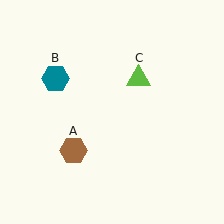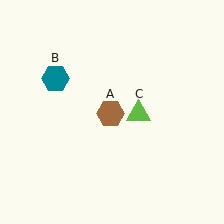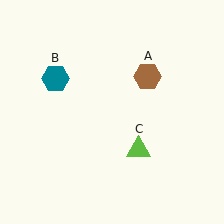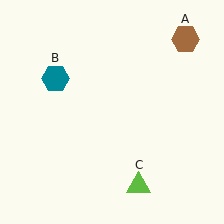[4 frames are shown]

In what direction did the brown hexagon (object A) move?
The brown hexagon (object A) moved up and to the right.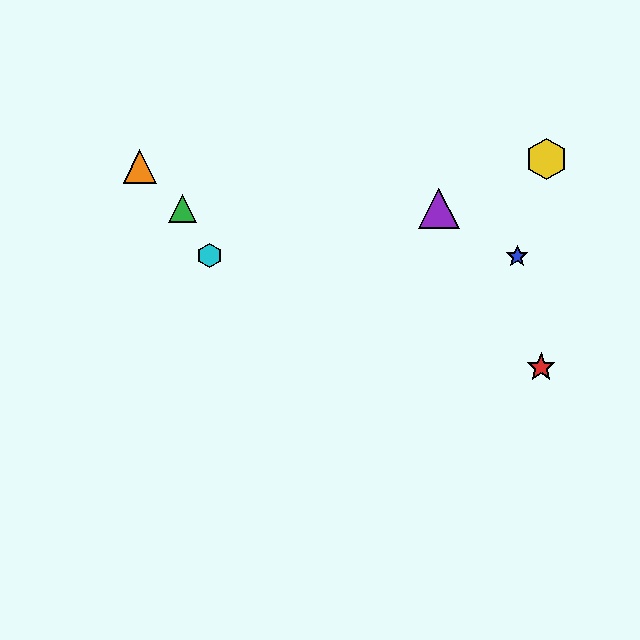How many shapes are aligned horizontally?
2 shapes (the green triangle, the purple triangle) are aligned horizontally.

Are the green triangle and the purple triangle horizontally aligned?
Yes, both are at y≈208.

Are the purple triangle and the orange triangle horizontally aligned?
No, the purple triangle is at y≈208 and the orange triangle is at y≈166.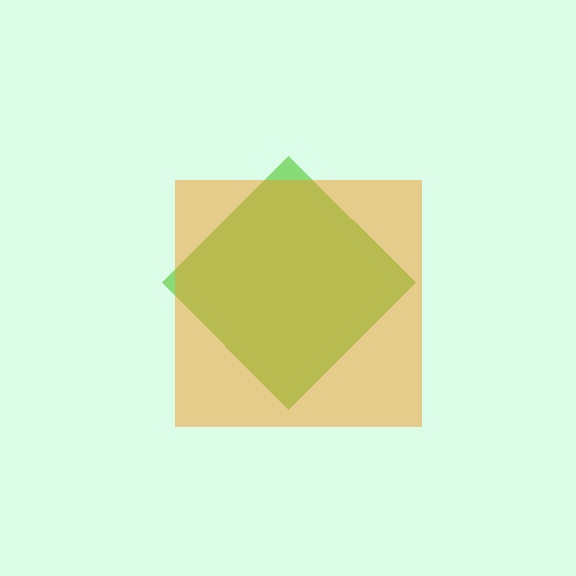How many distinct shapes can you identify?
There are 2 distinct shapes: a lime diamond, an orange square.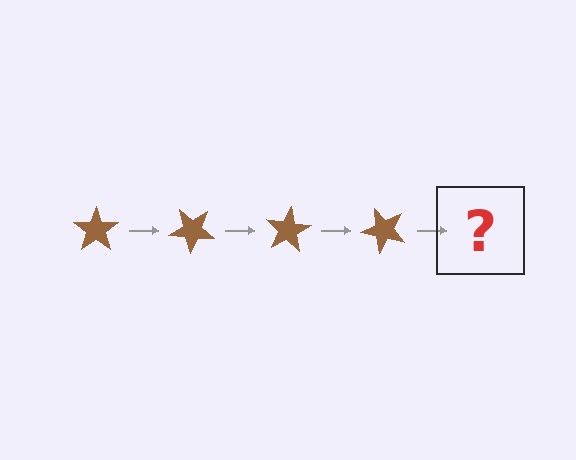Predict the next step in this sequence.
The next step is a brown star rotated 160 degrees.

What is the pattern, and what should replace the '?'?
The pattern is that the star rotates 40 degrees each step. The '?' should be a brown star rotated 160 degrees.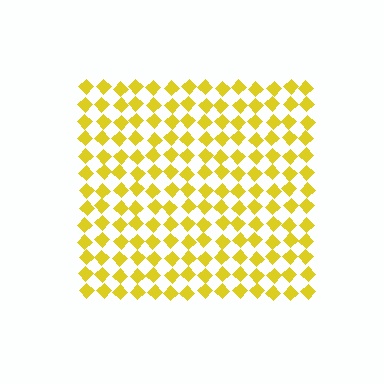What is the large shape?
The large shape is a square.